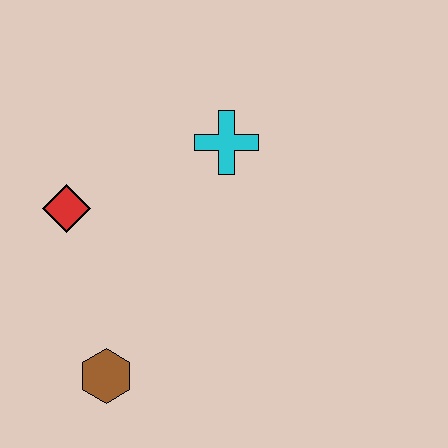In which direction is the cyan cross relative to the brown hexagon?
The cyan cross is above the brown hexagon.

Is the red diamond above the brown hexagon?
Yes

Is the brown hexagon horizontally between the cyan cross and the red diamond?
Yes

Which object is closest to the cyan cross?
The red diamond is closest to the cyan cross.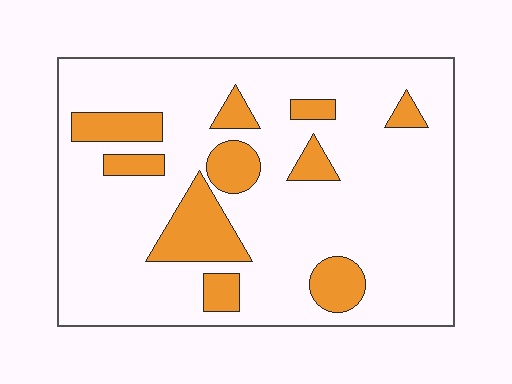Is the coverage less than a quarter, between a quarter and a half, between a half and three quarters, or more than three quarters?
Less than a quarter.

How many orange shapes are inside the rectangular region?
10.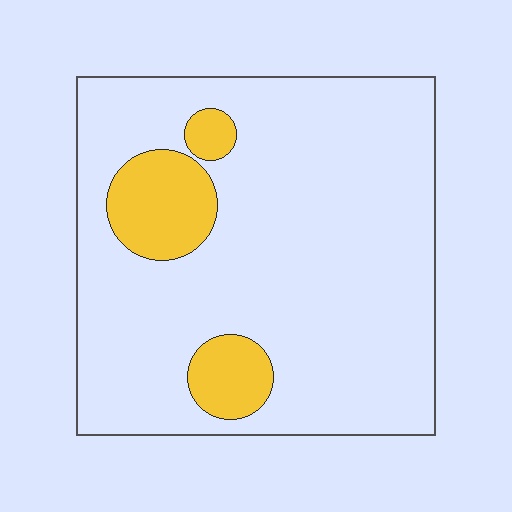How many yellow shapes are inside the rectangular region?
3.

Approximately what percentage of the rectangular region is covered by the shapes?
Approximately 15%.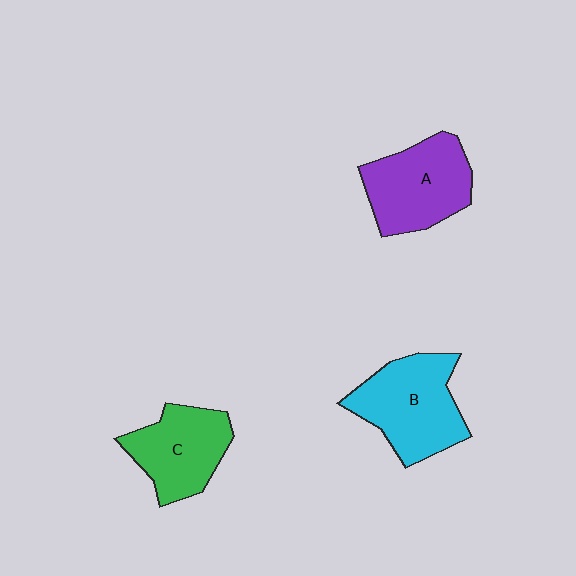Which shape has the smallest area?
Shape C (green).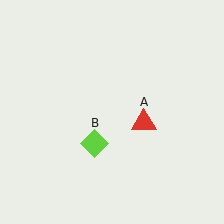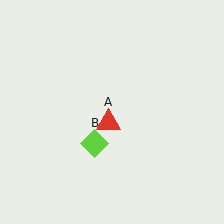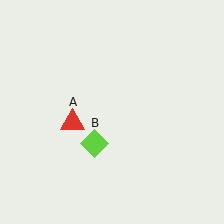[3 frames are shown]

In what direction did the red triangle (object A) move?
The red triangle (object A) moved left.